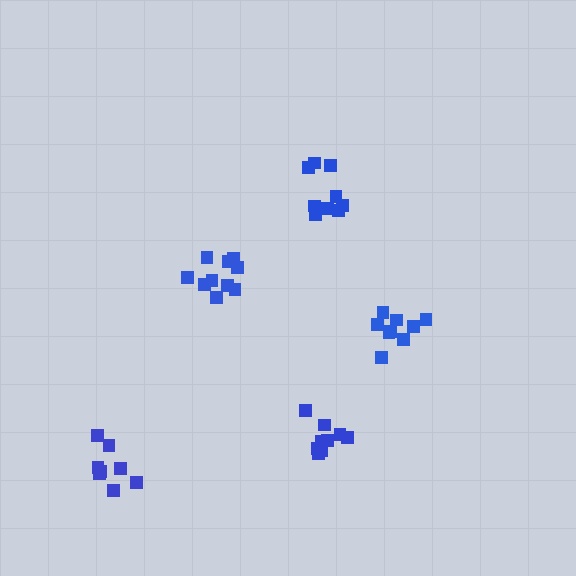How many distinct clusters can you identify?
There are 5 distinct clusters.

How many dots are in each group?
Group 1: 10 dots, Group 2: 9 dots, Group 3: 9 dots, Group 4: 9 dots, Group 5: 9 dots (46 total).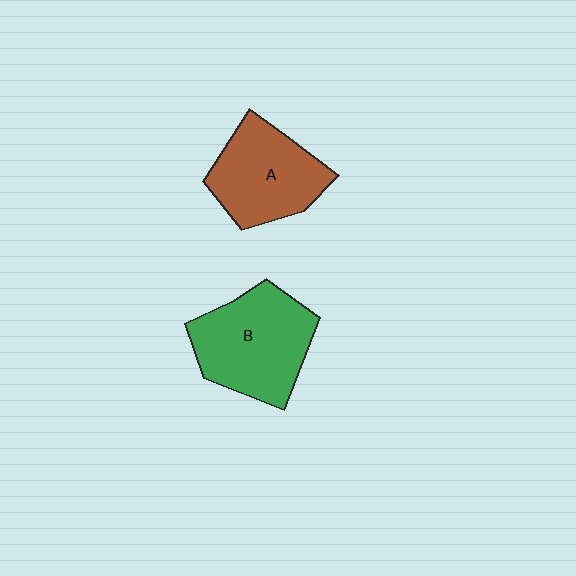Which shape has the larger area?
Shape B (green).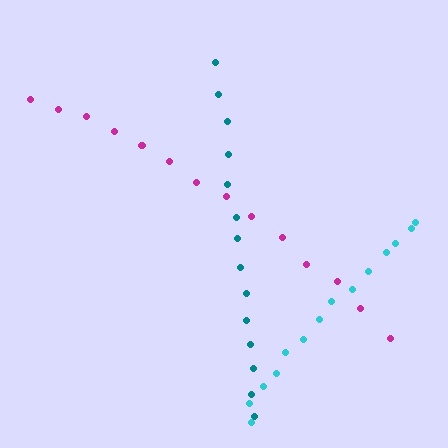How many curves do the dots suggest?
There are 3 distinct paths.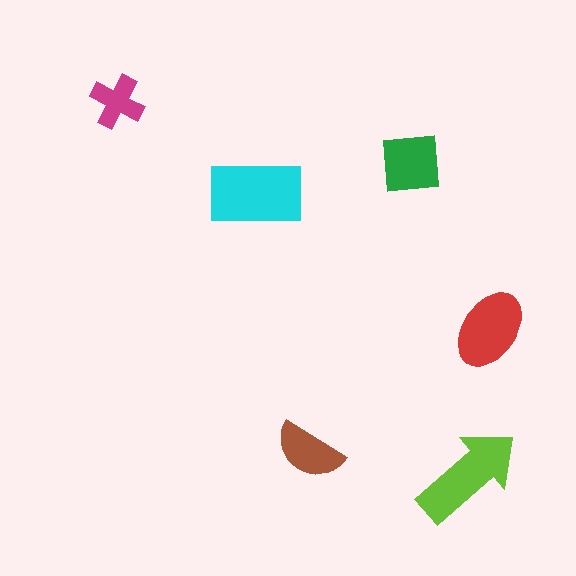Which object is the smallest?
The magenta cross.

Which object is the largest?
The cyan rectangle.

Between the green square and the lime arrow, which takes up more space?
The lime arrow.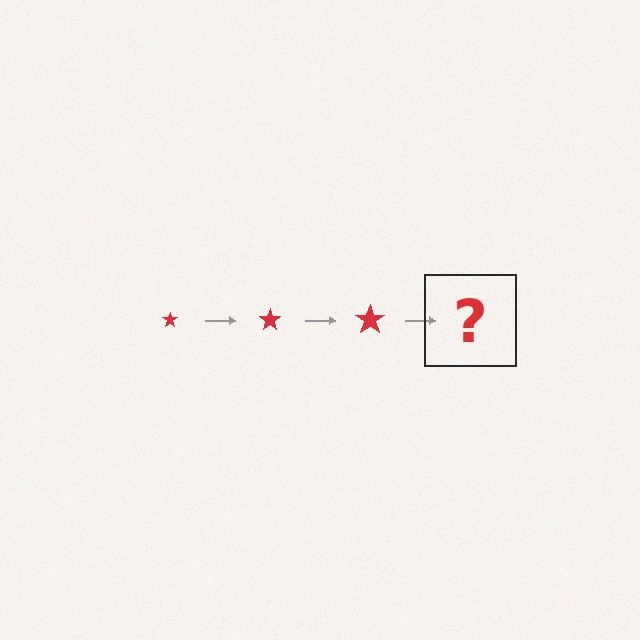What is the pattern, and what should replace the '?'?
The pattern is that the star gets progressively larger each step. The '?' should be a red star, larger than the previous one.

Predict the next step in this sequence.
The next step is a red star, larger than the previous one.